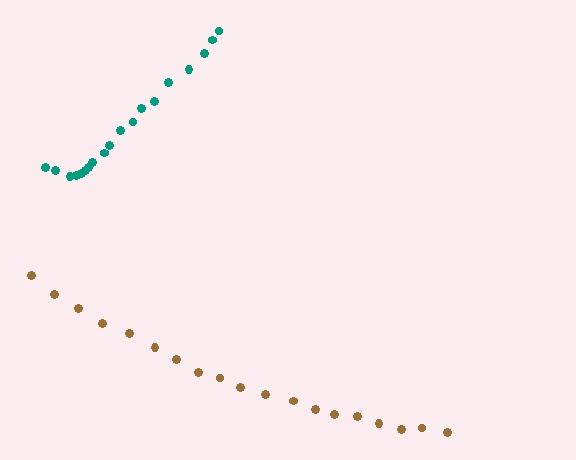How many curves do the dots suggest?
There are 2 distinct paths.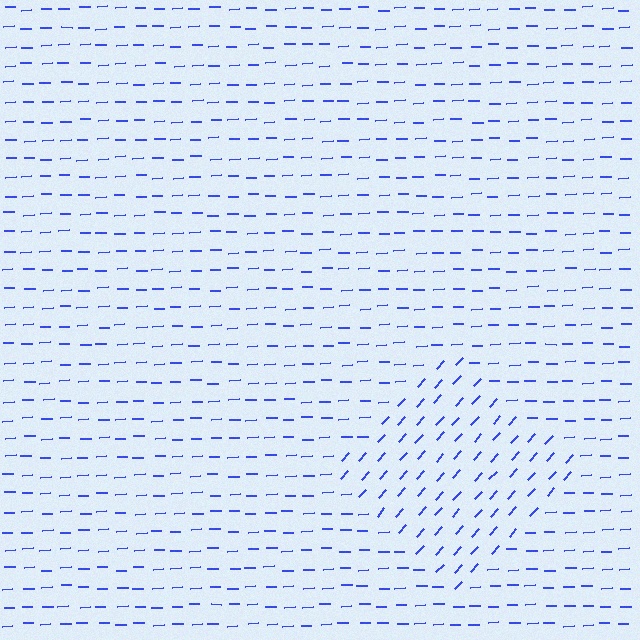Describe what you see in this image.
The image is filled with small blue line segments. A diamond region in the image has lines oriented differently from the surrounding lines, creating a visible texture boundary.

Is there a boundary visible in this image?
Yes, there is a texture boundary formed by a change in line orientation.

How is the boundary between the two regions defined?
The boundary is defined purely by a change in line orientation (approximately 45 degrees difference). All lines are the same color and thickness.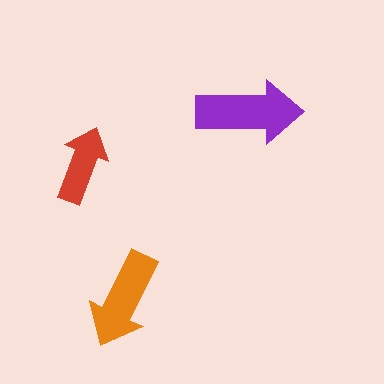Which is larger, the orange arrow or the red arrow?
The orange one.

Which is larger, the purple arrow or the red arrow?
The purple one.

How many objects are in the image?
There are 3 objects in the image.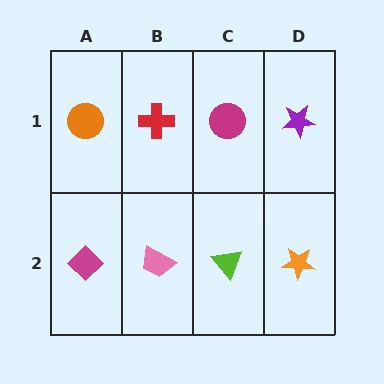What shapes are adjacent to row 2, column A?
An orange circle (row 1, column A), a pink trapezoid (row 2, column B).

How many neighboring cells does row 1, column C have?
3.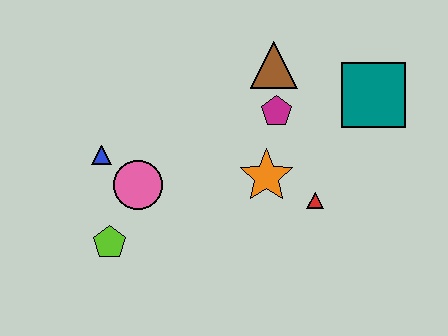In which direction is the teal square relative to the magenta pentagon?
The teal square is to the right of the magenta pentagon.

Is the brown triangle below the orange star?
No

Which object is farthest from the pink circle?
The teal square is farthest from the pink circle.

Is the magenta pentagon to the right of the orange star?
Yes